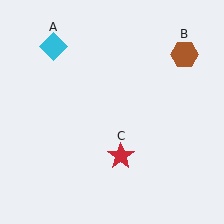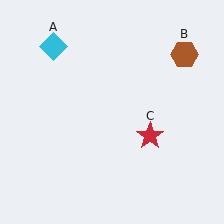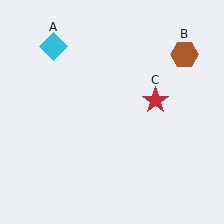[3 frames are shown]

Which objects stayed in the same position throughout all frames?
Cyan diamond (object A) and brown hexagon (object B) remained stationary.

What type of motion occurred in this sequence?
The red star (object C) rotated counterclockwise around the center of the scene.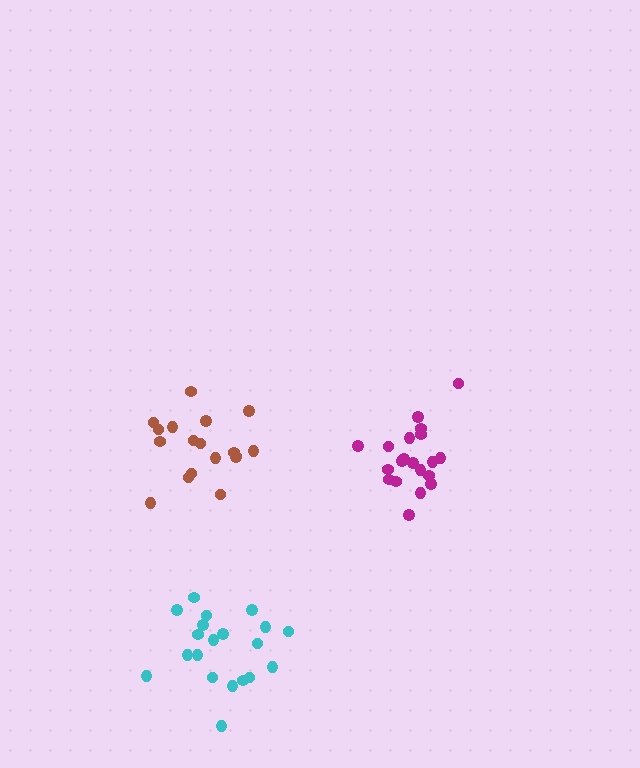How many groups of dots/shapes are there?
There are 3 groups.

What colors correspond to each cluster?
The clusters are colored: cyan, magenta, brown.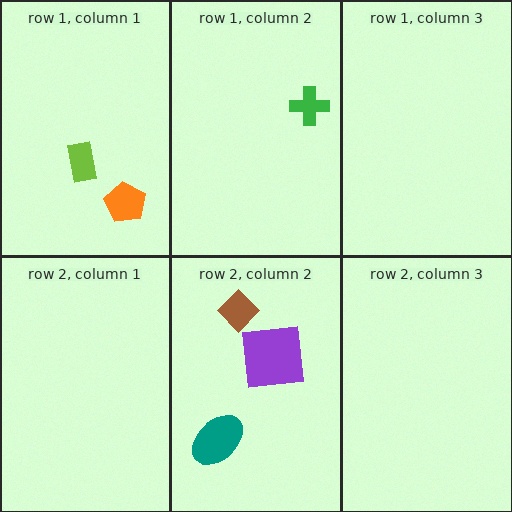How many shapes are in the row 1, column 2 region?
1.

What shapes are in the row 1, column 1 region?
The orange pentagon, the lime rectangle.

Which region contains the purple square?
The row 2, column 2 region.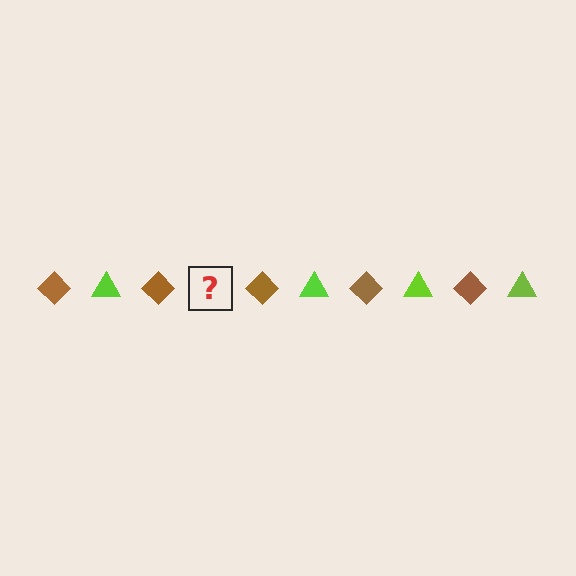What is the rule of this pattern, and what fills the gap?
The rule is that the pattern alternates between brown diamond and lime triangle. The gap should be filled with a lime triangle.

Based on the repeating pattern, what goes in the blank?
The blank should be a lime triangle.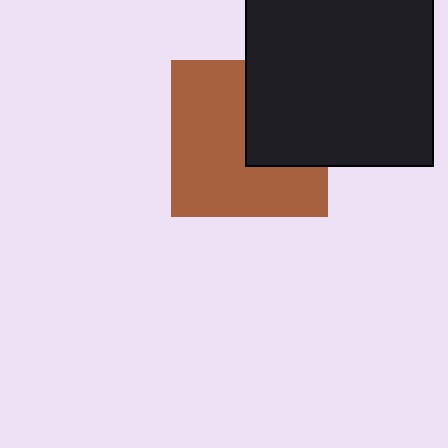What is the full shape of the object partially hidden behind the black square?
The partially hidden object is a brown square.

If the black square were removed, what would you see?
You would see the complete brown square.